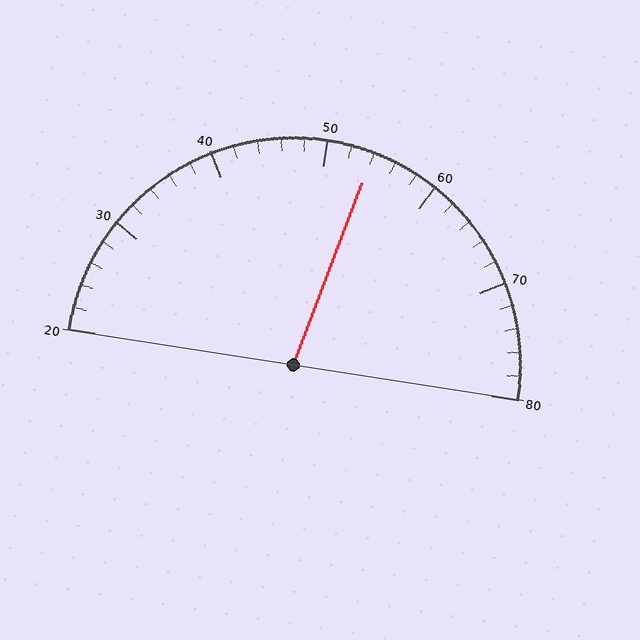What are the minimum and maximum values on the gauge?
The gauge ranges from 20 to 80.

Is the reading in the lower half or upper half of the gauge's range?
The reading is in the upper half of the range (20 to 80).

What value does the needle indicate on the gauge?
The needle indicates approximately 54.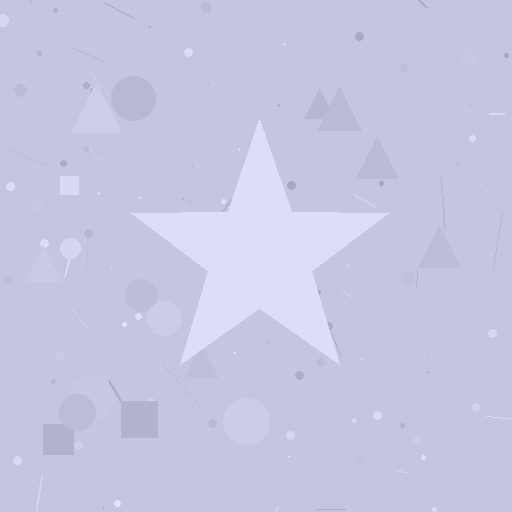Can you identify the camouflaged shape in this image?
The camouflaged shape is a star.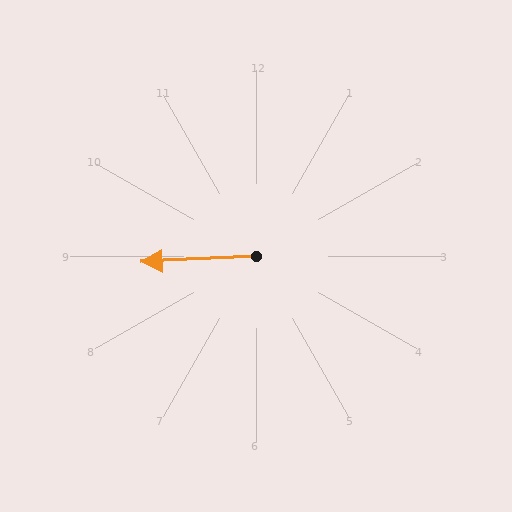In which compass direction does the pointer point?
West.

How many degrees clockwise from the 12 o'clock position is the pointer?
Approximately 267 degrees.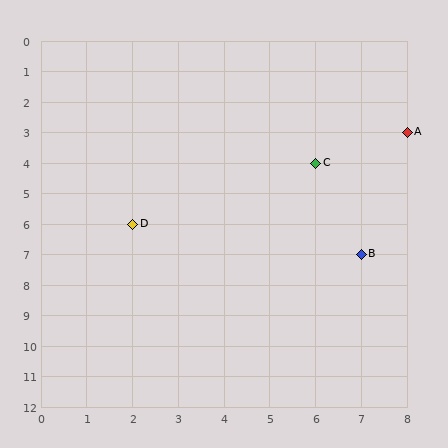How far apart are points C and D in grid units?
Points C and D are 4 columns and 2 rows apart (about 4.5 grid units diagonally).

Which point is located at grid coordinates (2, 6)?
Point D is at (2, 6).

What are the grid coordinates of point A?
Point A is at grid coordinates (8, 3).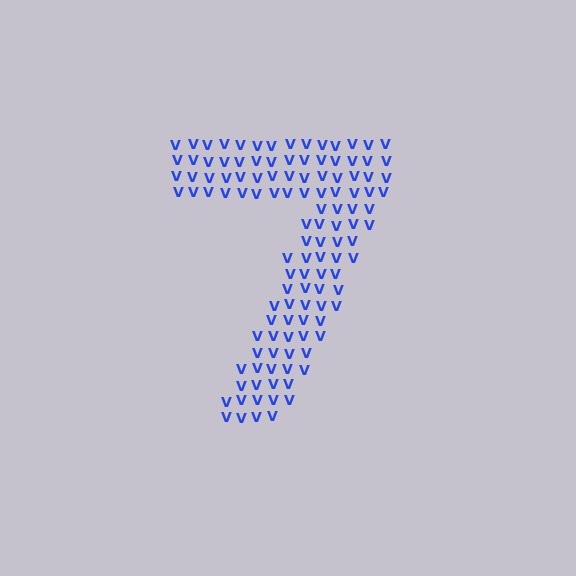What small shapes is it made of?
It is made of small letter V's.